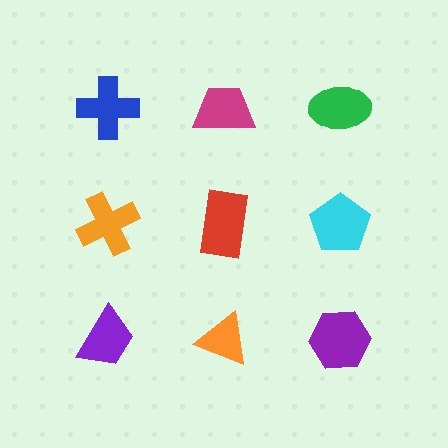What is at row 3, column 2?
An orange triangle.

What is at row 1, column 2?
A magenta trapezoid.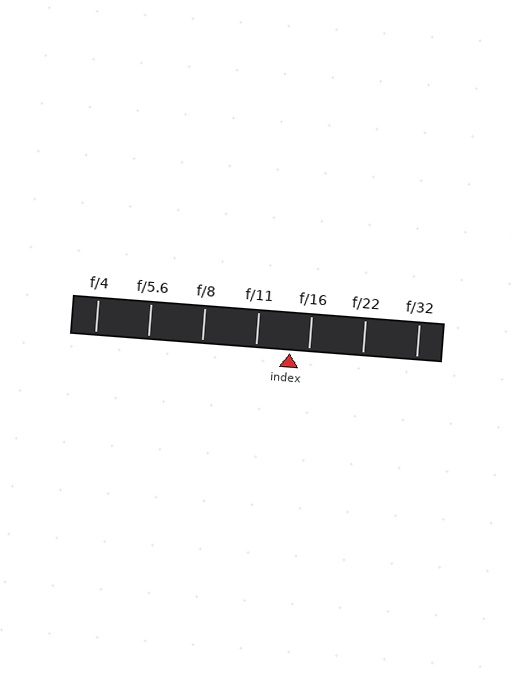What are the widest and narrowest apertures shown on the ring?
The widest aperture shown is f/4 and the narrowest is f/32.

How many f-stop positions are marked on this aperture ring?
There are 7 f-stop positions marked.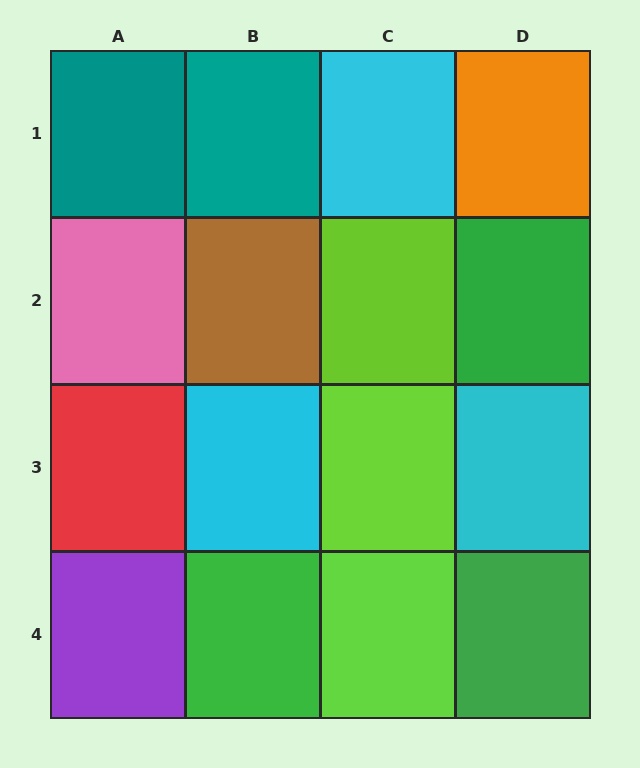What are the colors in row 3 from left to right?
Red, cyan, lime, cyan.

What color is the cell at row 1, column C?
Cyan.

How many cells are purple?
1 cell is purple.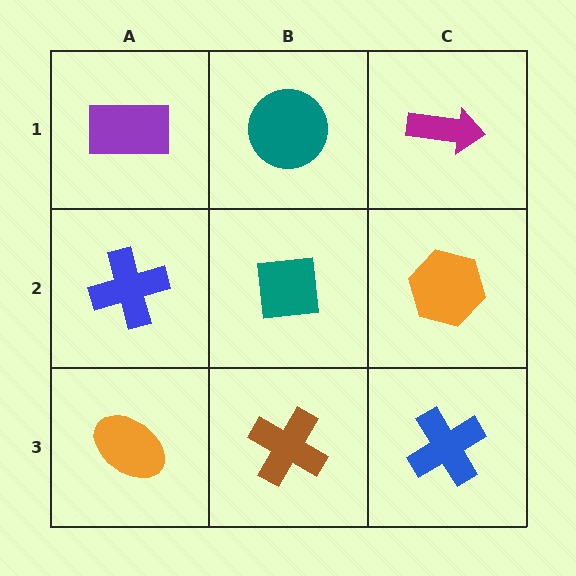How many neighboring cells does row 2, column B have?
4.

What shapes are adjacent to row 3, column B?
A teal square (row 2, column B), an orange ellipse (row 3, column A), a blue cross (row 3, column C).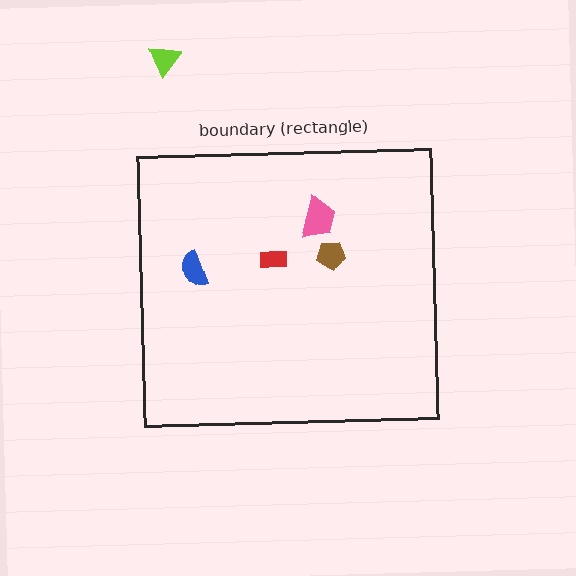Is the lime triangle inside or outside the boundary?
Outside.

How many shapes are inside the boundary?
4 inside, 1 outside.